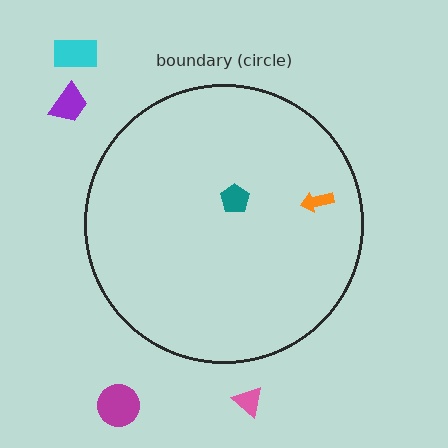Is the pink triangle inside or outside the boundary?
Outside.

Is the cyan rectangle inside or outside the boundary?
Outside.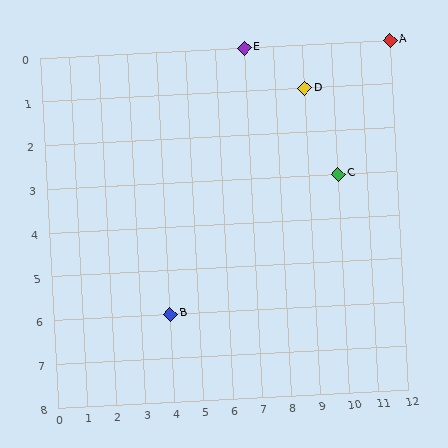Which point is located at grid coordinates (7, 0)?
Point E is at (7, 0).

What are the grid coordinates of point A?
Point A is at grid coordinates (12, 0).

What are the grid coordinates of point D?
Point D is at grid coordinates (9, 1).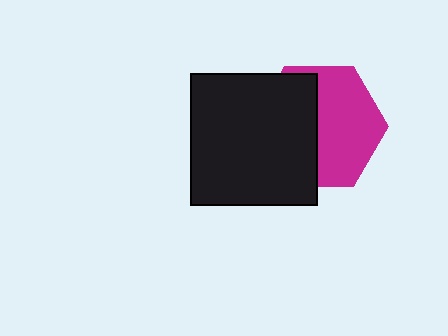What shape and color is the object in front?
The object in front is a black rectangle.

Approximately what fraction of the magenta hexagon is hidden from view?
Roughly 46% of the magenta hexagon is hidden behind the black rectangle.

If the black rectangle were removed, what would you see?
You would see the complete magenta hexagon.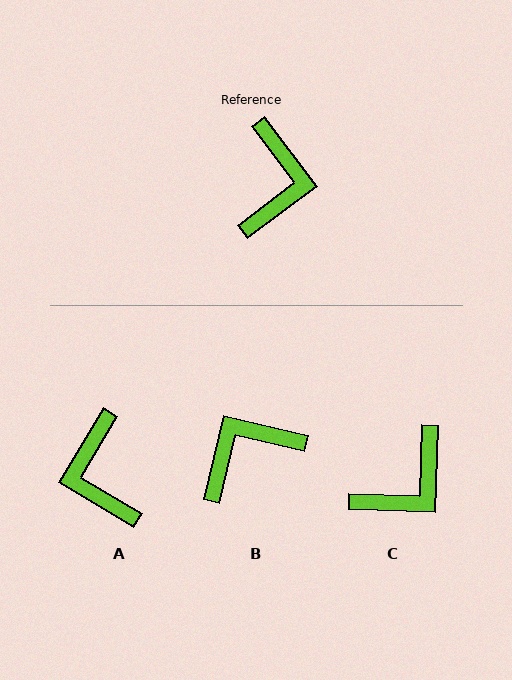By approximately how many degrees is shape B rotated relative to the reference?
Approximately 130 degrees counter-clockwise.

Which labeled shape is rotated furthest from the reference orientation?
A, about 158 degrees away.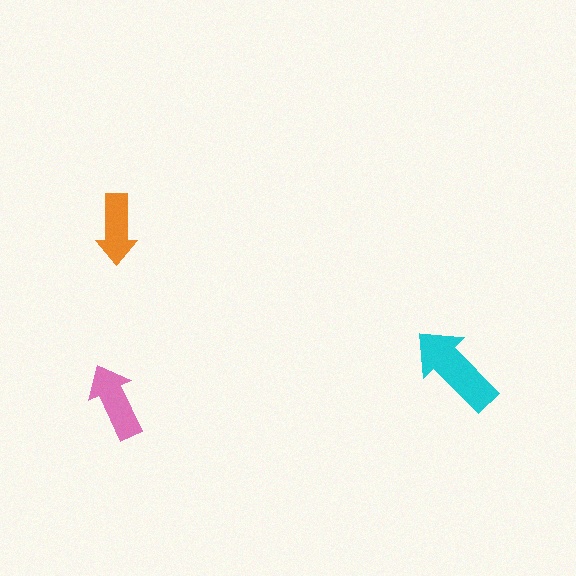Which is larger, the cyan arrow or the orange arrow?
The cyan one.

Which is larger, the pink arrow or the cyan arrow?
The cyan one.